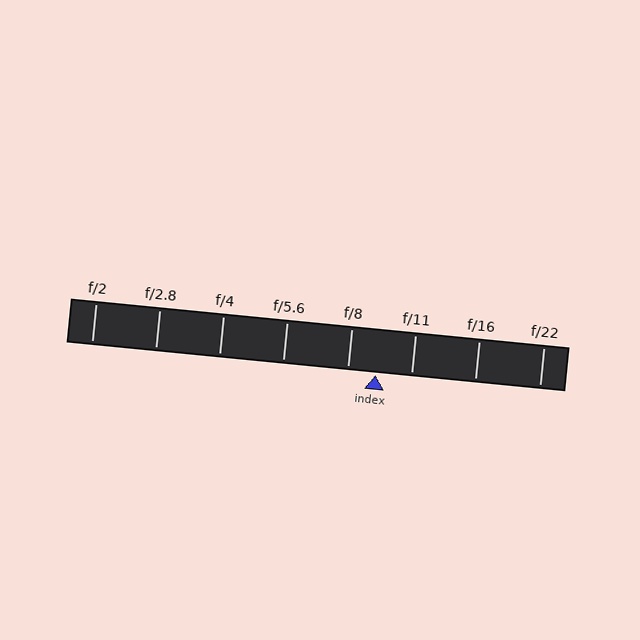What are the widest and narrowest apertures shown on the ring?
The widest aperture shown is f/2 and the narrowest is f/22.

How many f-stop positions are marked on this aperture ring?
There are 8 f-stop positions marked.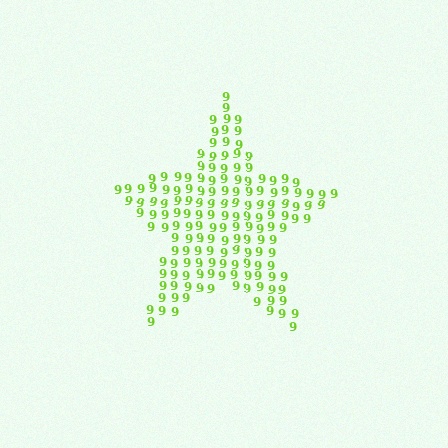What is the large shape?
The large shape is a star.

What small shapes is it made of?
It is made of small digit 9's.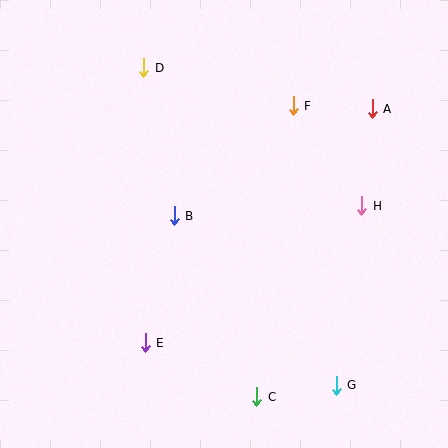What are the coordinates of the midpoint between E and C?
The midpoint between E and C is at (201, 370).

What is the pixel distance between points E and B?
The distance between E and B is 130 pixels.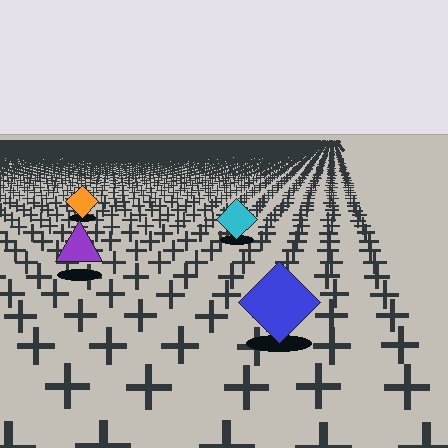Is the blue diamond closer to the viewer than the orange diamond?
Yes. The blue diamond is closer — you can tell from the texture gradient: the ground texture is coarser near it.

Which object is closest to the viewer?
The blue diamond is closest. The texture marks near it are larger and more spread out.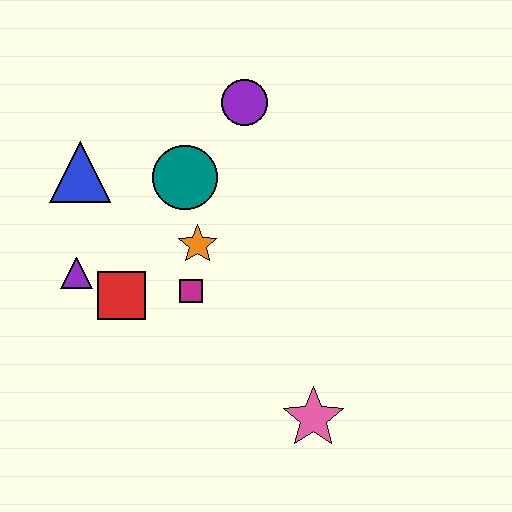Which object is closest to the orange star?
The magenta square is closest to the orange star.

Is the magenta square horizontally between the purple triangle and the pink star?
Yes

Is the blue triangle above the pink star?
Yes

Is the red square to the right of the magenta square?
No